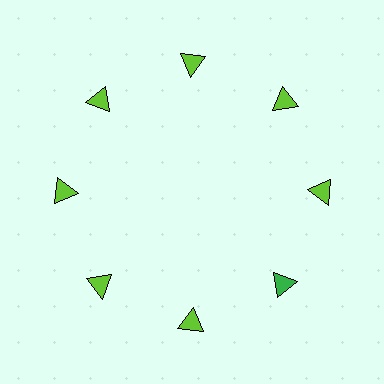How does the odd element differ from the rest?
It has a different color: green instead of lime.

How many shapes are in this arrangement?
There are 8 shapes arranged in a ring pattern.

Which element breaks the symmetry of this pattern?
The green triangle at roughly the 4 o'clock position breaks the symmetry. All other shapes are lime triangles.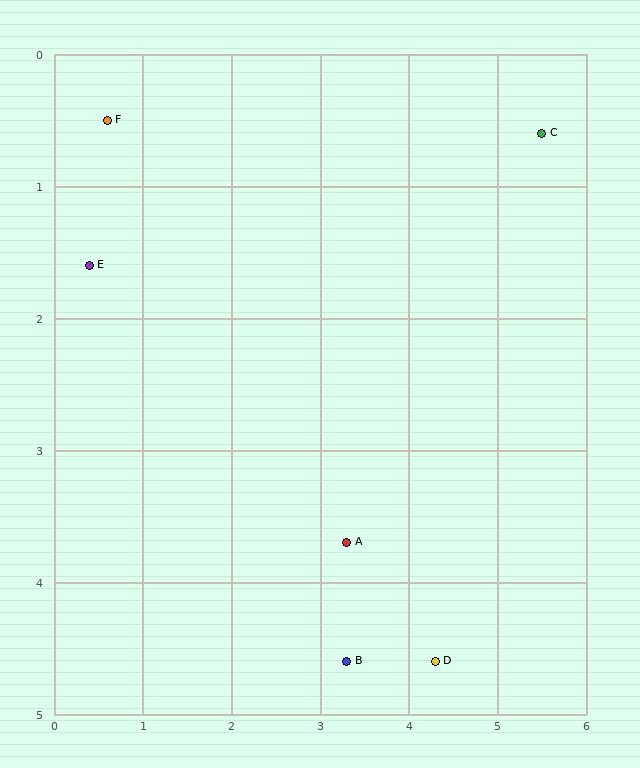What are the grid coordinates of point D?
Point D is at approximately (4.3, 4.6).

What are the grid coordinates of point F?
Point F is at approximately (0.6, 0.5).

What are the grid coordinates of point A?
Point A is at approximately (3.3, 3.7).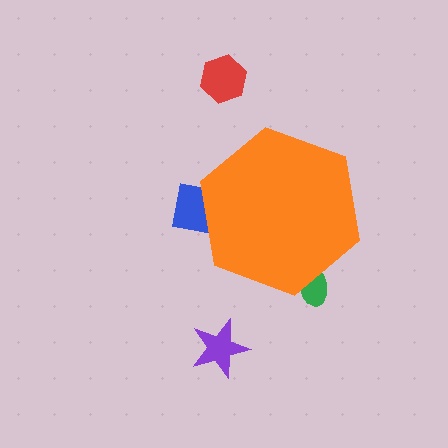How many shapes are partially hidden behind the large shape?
2 shapes are partially hidden.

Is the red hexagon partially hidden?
No, the red hexagon is fully visible.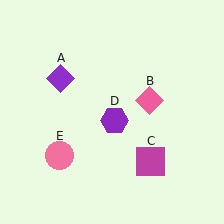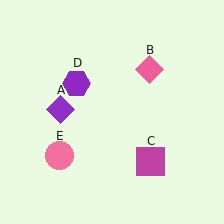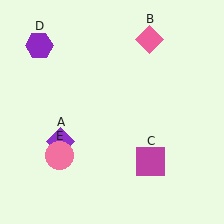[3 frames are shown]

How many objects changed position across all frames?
3 objects changed position: purple diamond (object A), pink diamond (object B), purple hexagon (object D).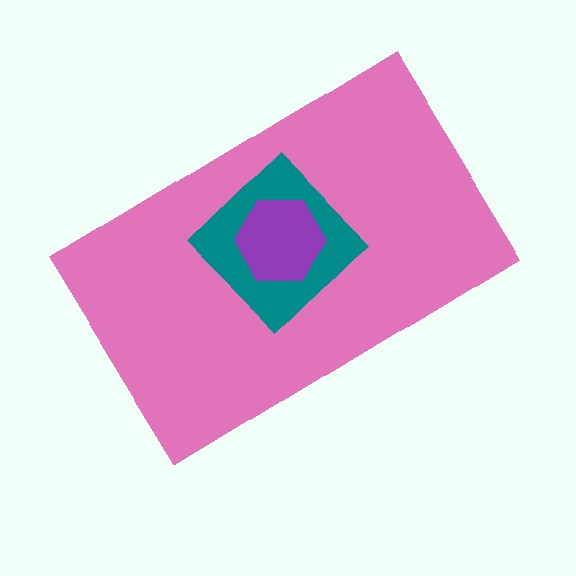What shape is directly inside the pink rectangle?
The teal diamond.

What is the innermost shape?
The purple hexagon.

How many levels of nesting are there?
3.